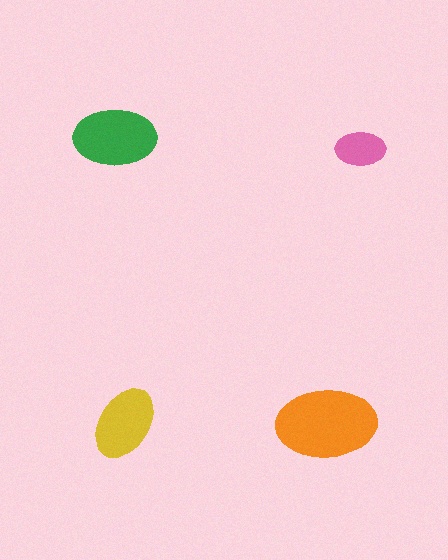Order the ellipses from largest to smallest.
the orange one, the green one, the yellow one, the pink one.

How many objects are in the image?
There are 4 objects in the image.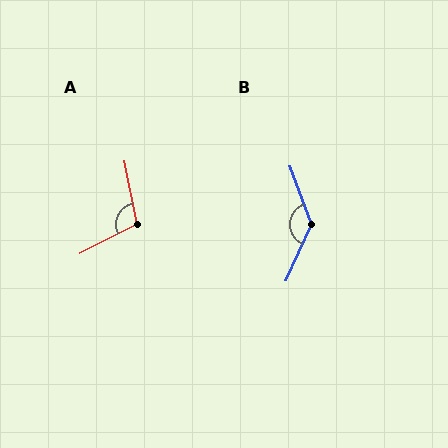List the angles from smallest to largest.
A (105°), B (136°).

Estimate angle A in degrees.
Approximately 105 degrees.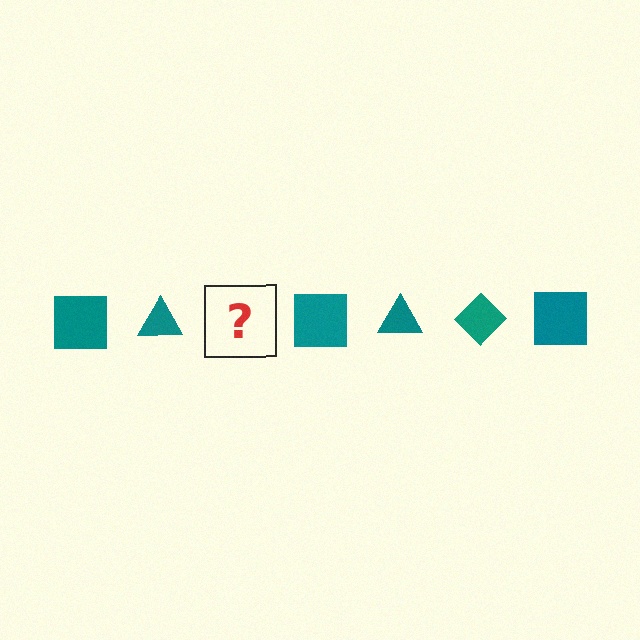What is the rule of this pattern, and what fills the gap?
The rule is that the pattern cycles through square, triangle, diamond shapes in teal. The gap should be filled with a teal diamond.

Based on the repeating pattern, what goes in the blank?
The blank should be a teal diamond.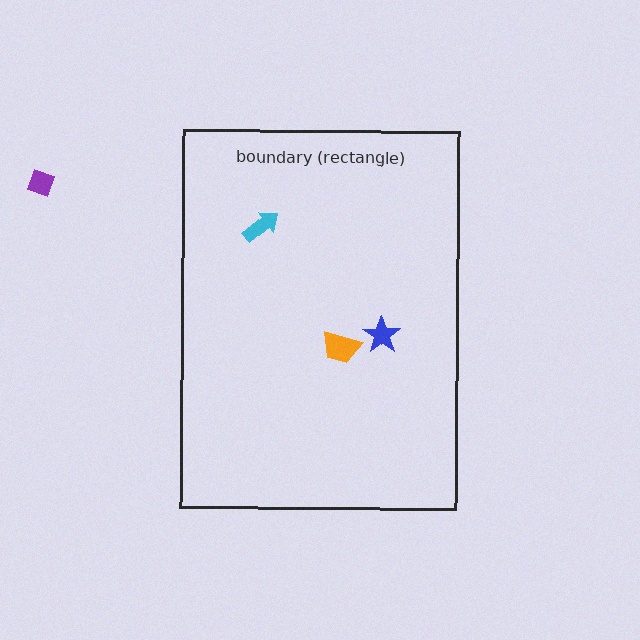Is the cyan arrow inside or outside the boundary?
Inside.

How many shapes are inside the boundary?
3 inside, 1 outside.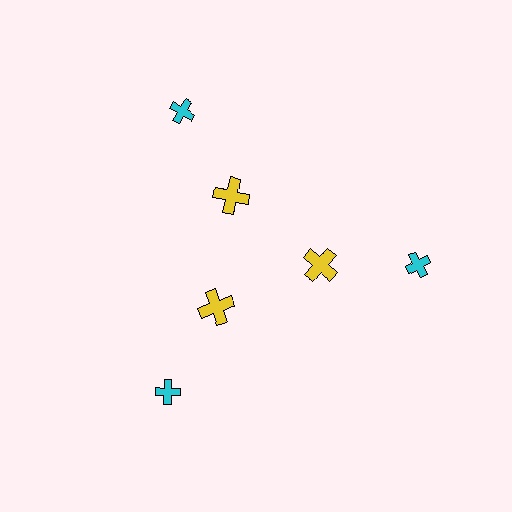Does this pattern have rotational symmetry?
Yes, this pattern has 3-fold rotational symmetry. It looks the same after rotating 120 degrees around the center.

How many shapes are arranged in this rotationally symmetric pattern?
There are 6 shapes, arranged in 3 groups of 2.